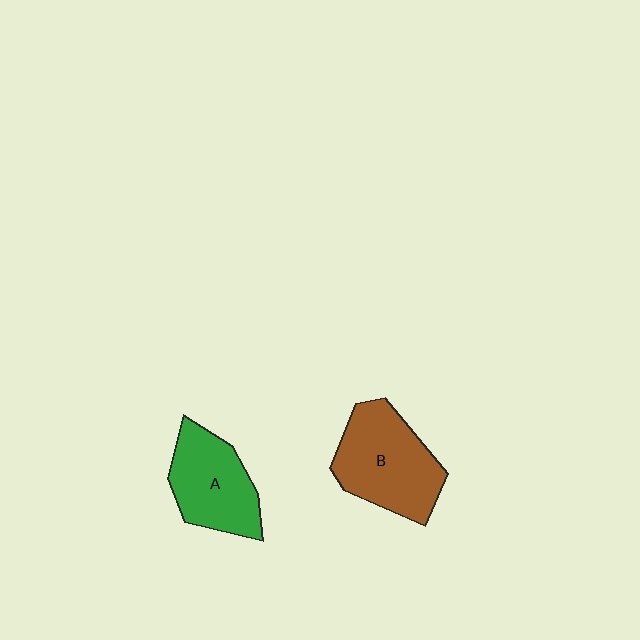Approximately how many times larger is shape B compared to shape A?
Approximately 1.2 times.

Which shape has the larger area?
Shape B (brown).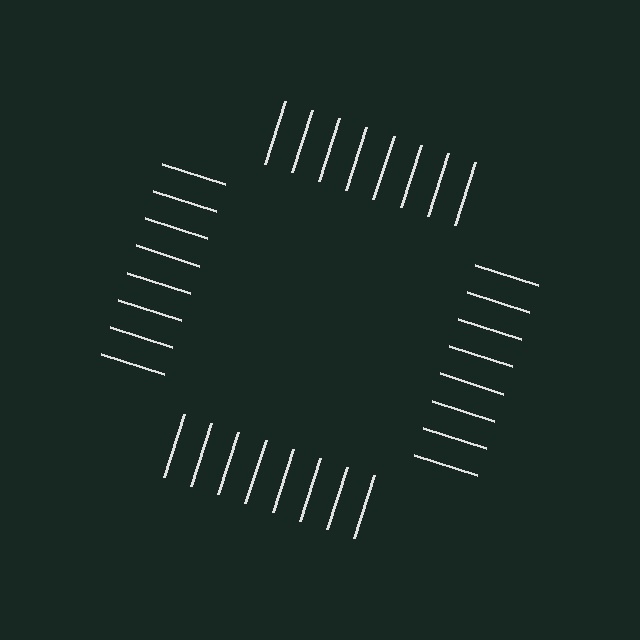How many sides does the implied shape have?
4 sides — the line-ends trace a square.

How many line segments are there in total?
32 — 8 along each of the 4 edges.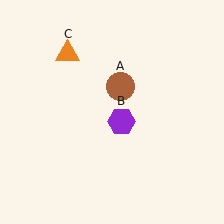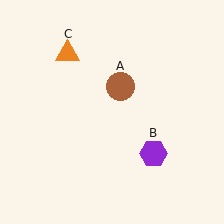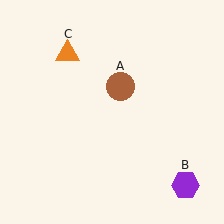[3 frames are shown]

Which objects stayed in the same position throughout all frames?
Brown circle (object A) and orange triangle (object C) remained stationary.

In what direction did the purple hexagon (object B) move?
The purple hexagon (object B) moved down and to the right.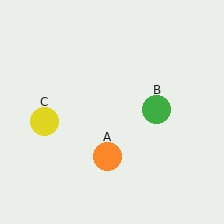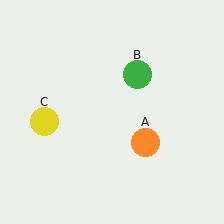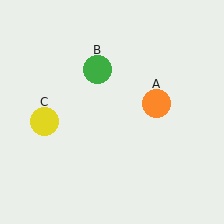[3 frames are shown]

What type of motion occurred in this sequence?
The orange circle (object A), green circle (object B) rotated counterclockwise around the center of the scene.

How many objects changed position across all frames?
2 objects changed position: orange circle (object A), green circle (object B).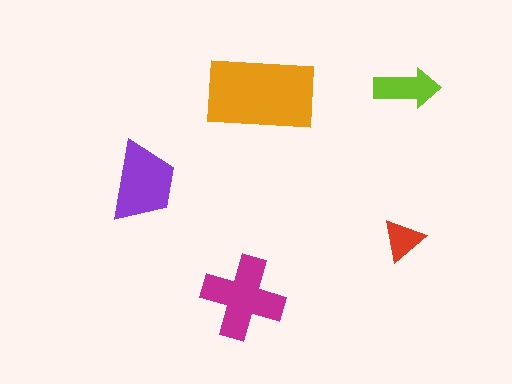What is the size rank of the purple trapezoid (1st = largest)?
3rd.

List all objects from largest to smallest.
The orange rectangle, the magenta cross, the purple trapezoid, the lime arrow, the red triangle.